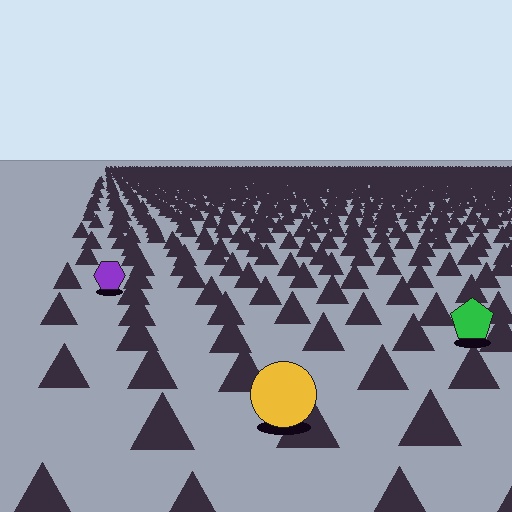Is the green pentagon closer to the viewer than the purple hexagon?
Yes. The green pentagon is closer — you can tell from the texture gradient: the ground texture is coarser near it.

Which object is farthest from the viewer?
The purple hexagon is farthest from the viewer. It appears smaller and the ground texture around it is denser.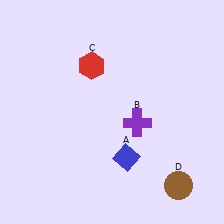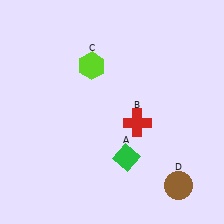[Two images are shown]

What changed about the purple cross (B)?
In Image 1, B is purple. In Image 2, it changed to red.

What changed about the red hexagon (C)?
In Image 1, C is red. In Image 2, it changed to lime.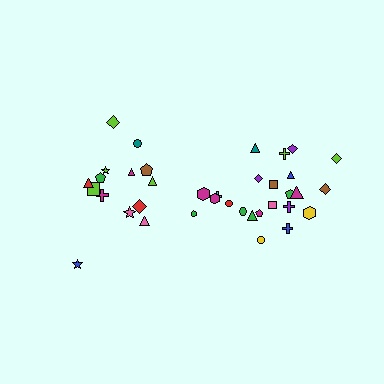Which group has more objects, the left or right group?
The right group.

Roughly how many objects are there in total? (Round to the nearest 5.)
Roughly 35 objects in total.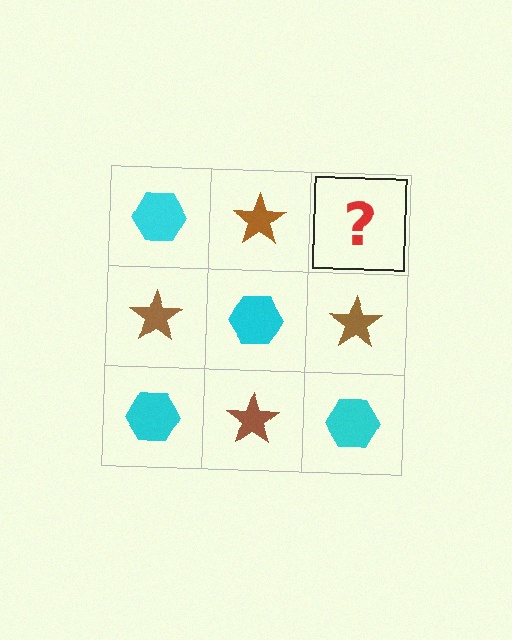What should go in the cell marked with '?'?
The missing cell should contain a cyan hexagon.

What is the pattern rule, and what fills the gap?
The rule is that it alternates cyan hexagon and brown star in a checkerboard pattern. The gap should be filled with a cyan hexagon.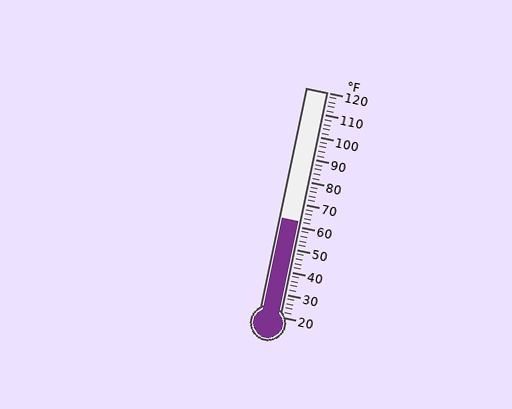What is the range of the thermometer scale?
The thermometer scale ranges from 20°F to 120°F.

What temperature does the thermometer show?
The thermometer shows approximately 62°F.